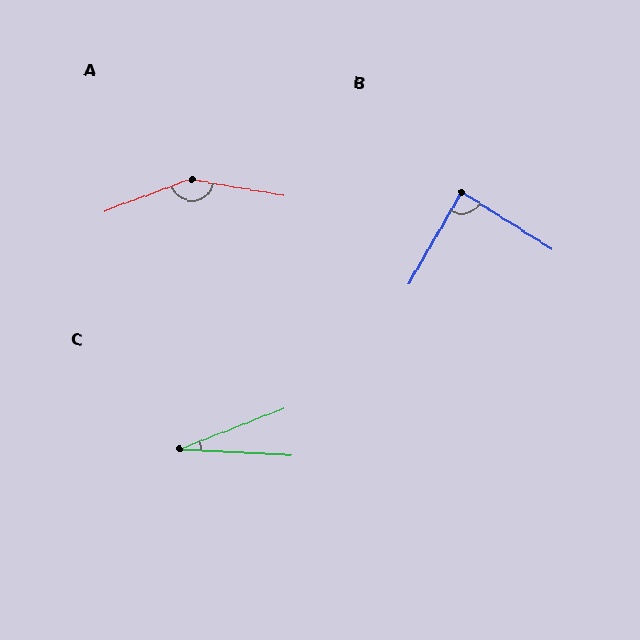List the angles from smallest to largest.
C (24°), B (88°), A (150°).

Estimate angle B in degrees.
Approximately 88 degrees.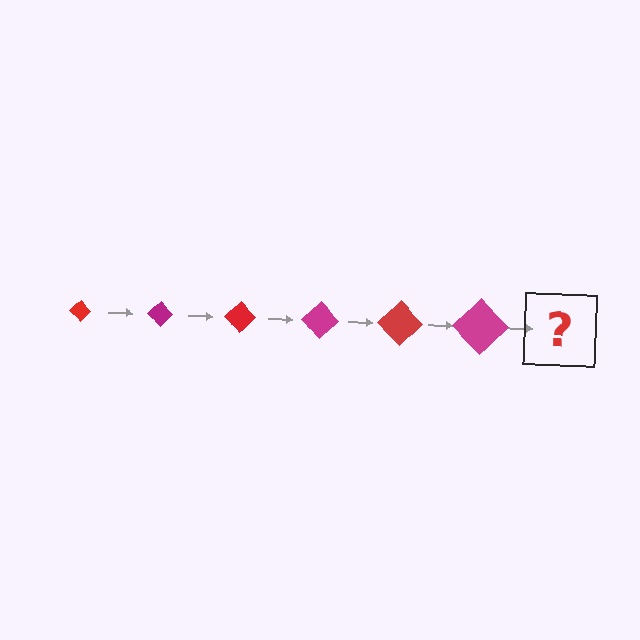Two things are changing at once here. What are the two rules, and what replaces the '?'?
The two rules are that the diamond grows larger each step and the color cycles through red and magenta. The '?' should be a red diamond, larger than the previous one.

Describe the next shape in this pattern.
It should be a red diamond, larger than the previous one.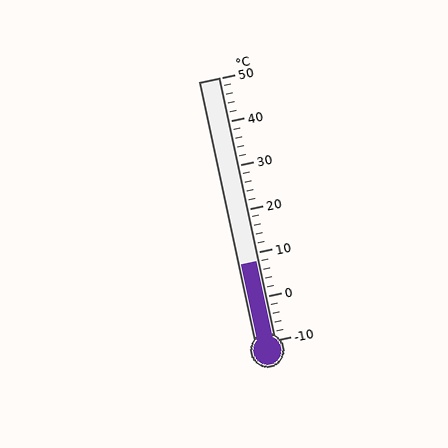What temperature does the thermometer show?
The thermometer shows approximately 8°C.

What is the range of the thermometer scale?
The thermometer scale ranges from -10°C to 50°C.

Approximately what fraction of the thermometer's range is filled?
The thermometer is filled to approximately 30% of its range.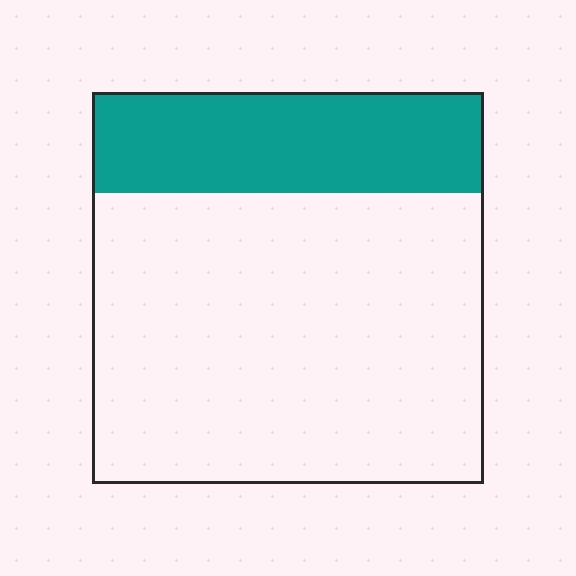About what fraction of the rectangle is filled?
About one quarter (1/4).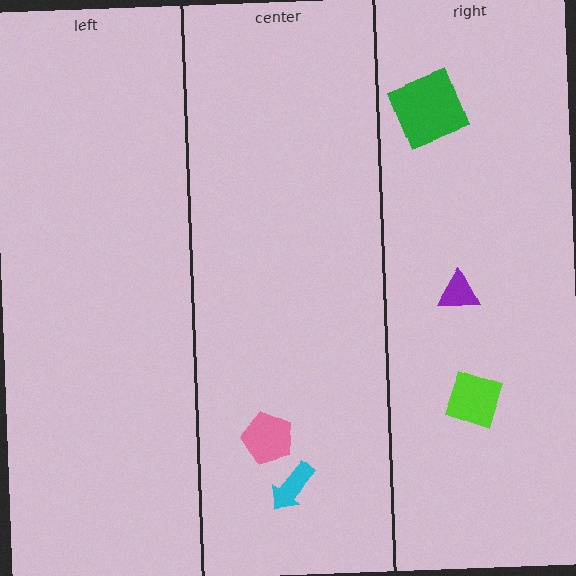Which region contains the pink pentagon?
The center region.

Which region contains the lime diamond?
The right region.